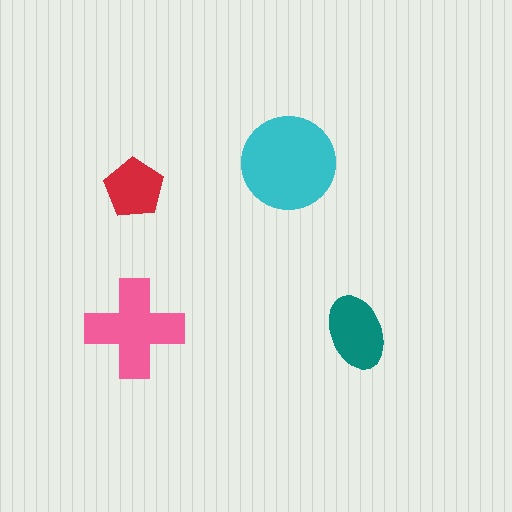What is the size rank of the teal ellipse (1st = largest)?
3rd.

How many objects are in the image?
There are 4 objects in the image.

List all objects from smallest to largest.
The red pentagon, the teal ellipse, the pink cross, the cyan circle.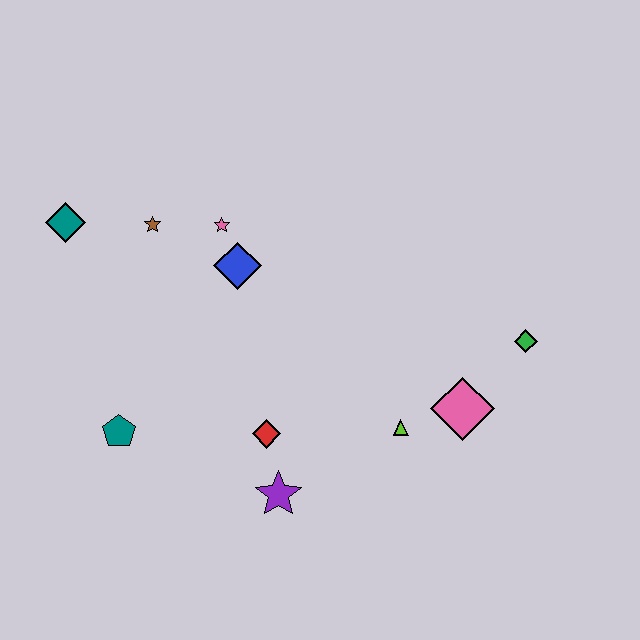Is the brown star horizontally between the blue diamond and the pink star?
No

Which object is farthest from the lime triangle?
The teal diamond is farthest from the lime triangle.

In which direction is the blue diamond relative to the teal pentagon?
The blue diamond is above the teal pentagon.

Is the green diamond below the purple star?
No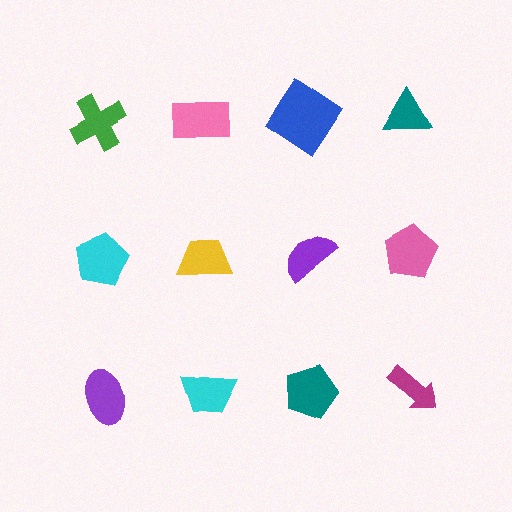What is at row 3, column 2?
A cyan trapezoid.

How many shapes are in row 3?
4 shapes.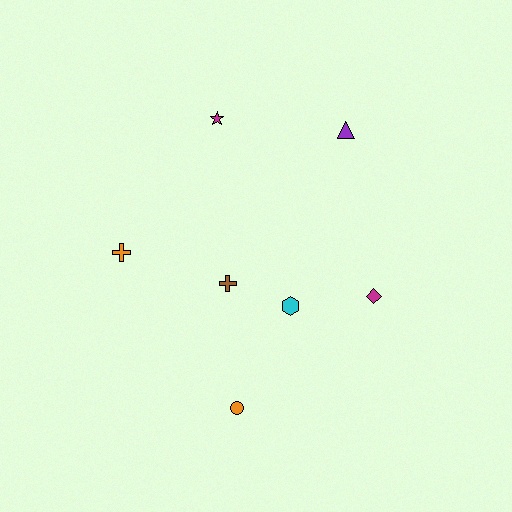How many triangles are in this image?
There is 1 triangle.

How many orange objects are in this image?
There are 2 orange objects.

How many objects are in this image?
There are 7 objects.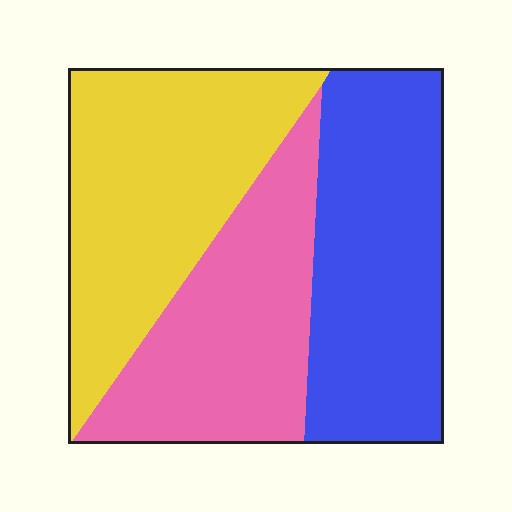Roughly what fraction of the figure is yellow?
Yellow covers 36% of the figure.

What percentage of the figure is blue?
Blue covers 35% of the figure.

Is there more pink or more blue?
Blue.